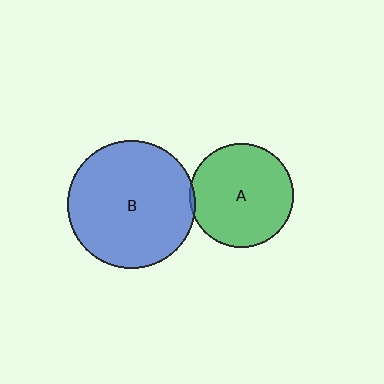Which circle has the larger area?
Circle B (blue).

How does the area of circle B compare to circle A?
Approximately 1.5 times.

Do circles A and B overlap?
Yes.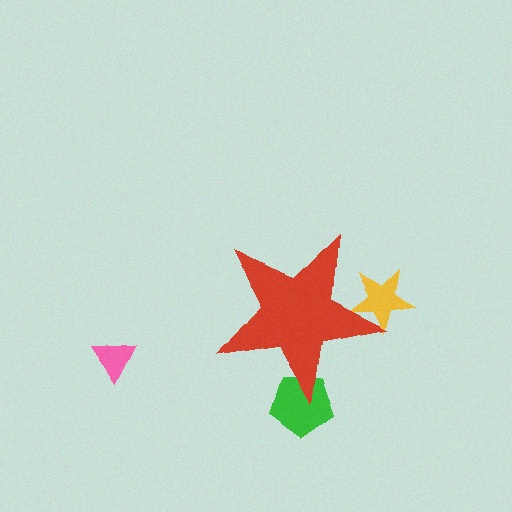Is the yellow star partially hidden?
Yes, the yellow star is partially hidden behind the red star.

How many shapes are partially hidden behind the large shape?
2 shapes are partially hidden.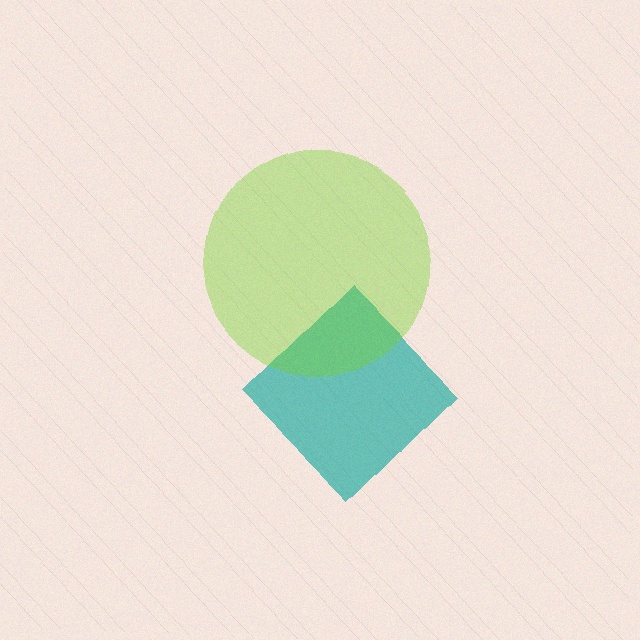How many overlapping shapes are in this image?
There are 2 overlapping shapes in the image.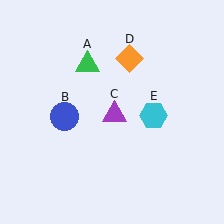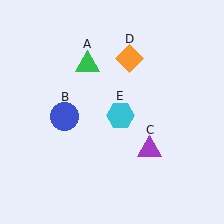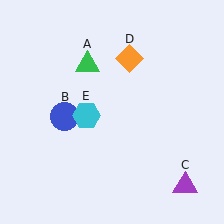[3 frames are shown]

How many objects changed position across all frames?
2 objects changed position: purple triangle (object C), cyan hexagon (object E).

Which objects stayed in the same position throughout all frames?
Green triangle (object A) and blue circle (object B) and orange diamond (object D) remained stationary.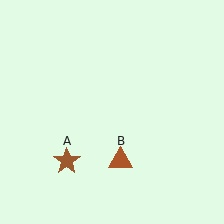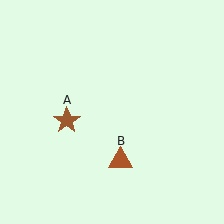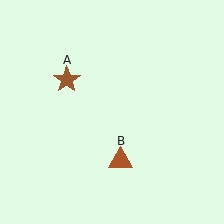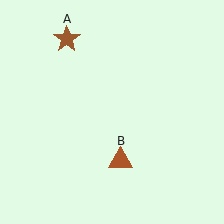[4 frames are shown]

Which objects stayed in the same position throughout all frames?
Brown triangle (object B) remained stationary.